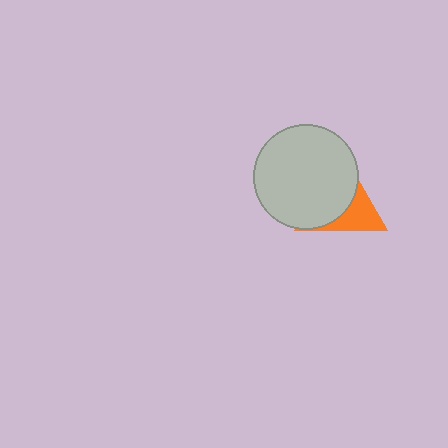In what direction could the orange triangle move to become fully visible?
The orange triangle could move toward the lower-right. That would shift it out from behind the light gray circle entirely.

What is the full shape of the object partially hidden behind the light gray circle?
The partially hidden object is an orange triangle.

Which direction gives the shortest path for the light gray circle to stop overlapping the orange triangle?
Moving toward the upper-left gives the shortest separation.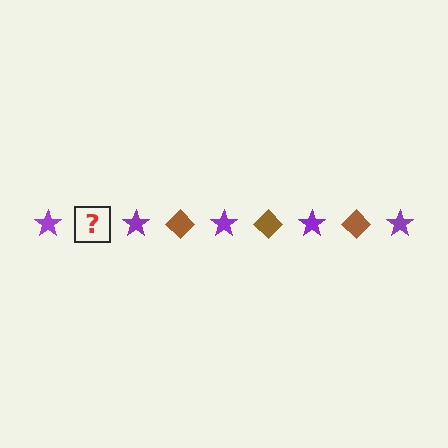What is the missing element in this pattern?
The missing element is a brown diamond.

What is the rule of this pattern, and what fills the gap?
The rule is that the pattern alternates between purple star and brown diamond. The gap should be filled with a brown diamond.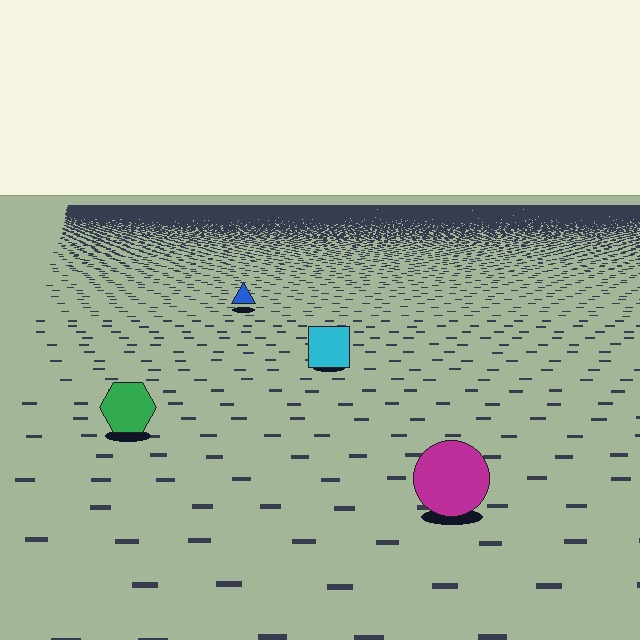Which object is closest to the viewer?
The magenta circle is closest. The texture marks near it are larger and more spread out.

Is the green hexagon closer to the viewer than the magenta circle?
No. The magenta circle is closer — you can tell from the texture gradient: the ground texture is coarser near it.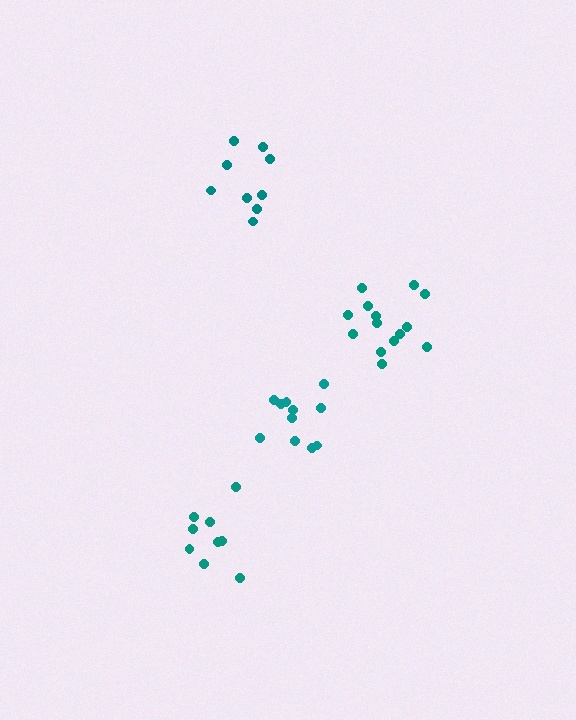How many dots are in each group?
Group 1: 9 dots, Group 2: 11 dots, Group 3: 9 dots, Group 4: 14 dots (43 total).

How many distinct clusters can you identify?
There are 4 distinct clusters.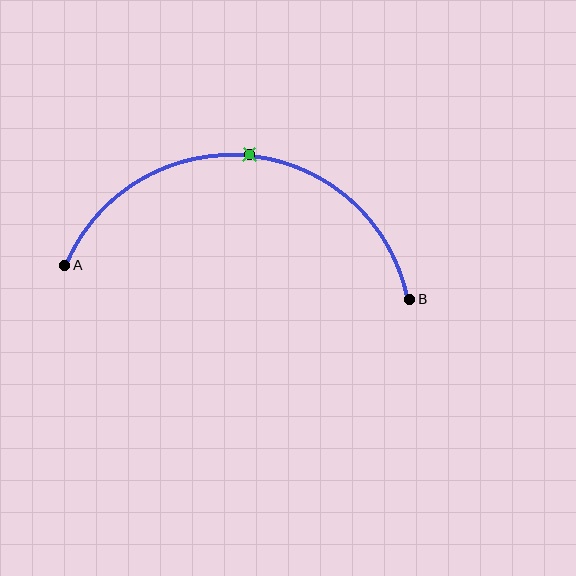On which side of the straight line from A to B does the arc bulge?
The arc bulges above the straight line connecting A and B.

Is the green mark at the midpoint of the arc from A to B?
Yes. The green mark lies on the arc at equal arc-length from both A and B — it is the arc midpoint.